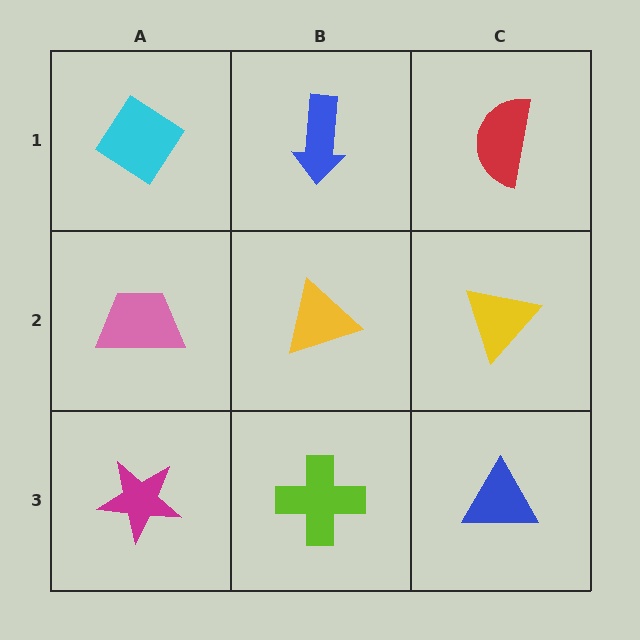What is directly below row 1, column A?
A pink trapezoid.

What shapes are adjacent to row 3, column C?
A yellow triangle (row 2, column C), a lime cross (row 3, column B).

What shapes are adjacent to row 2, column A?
A cyan diamond (row 1, column A), a magenta star (row 3, column A), a yellow triangle (row 2, column B).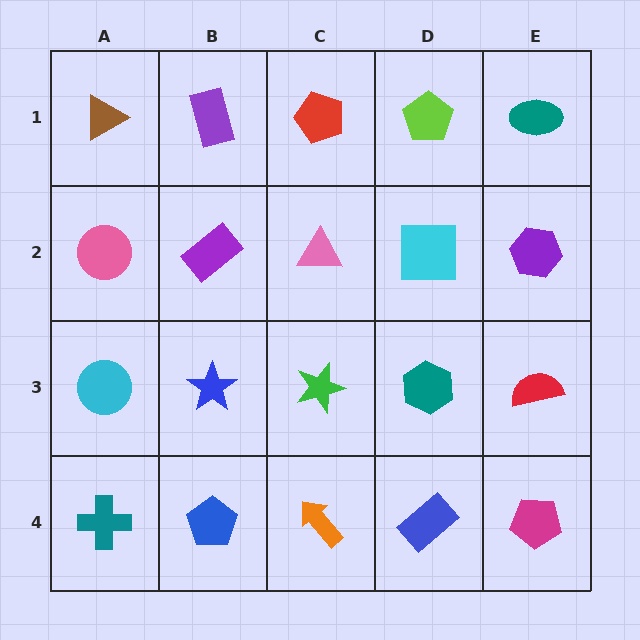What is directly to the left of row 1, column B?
A brown triangle.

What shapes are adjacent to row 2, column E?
A teal ellipse (row 1, column E), a red semicircle (row 3, column E), a cyan square (row 2, column D).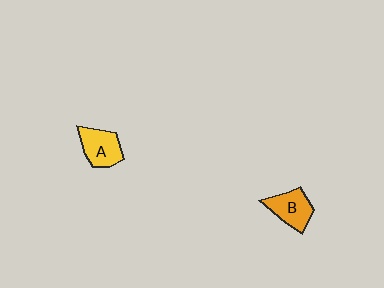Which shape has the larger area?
Shape A (yellow).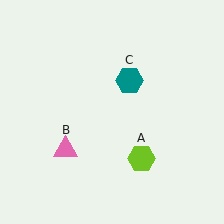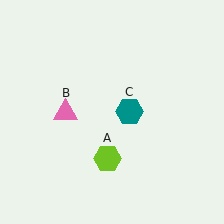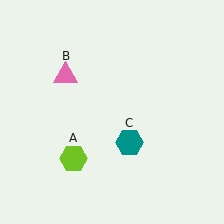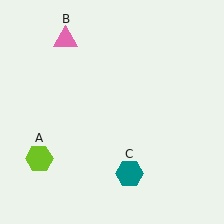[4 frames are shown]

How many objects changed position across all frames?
3 objects changed position: lime hexagon (object A), pink triangle (object B), teal hexagon (object C).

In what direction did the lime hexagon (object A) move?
The lime hexagon (object A) moved left.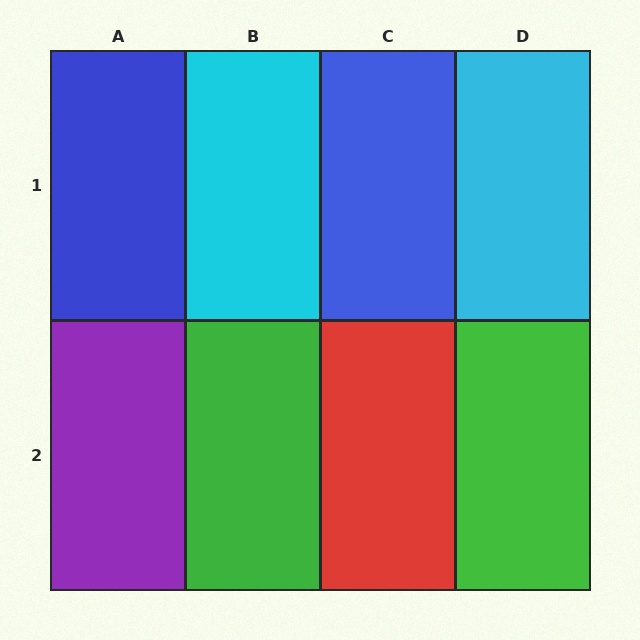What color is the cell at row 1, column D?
Cyan.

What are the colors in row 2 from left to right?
Purple, green, red, green.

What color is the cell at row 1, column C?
Blue.